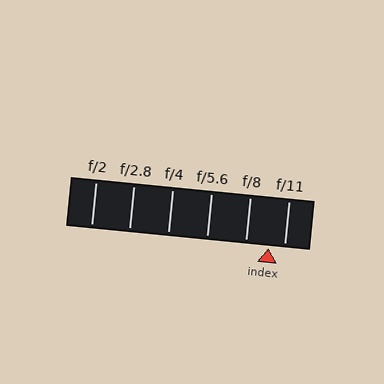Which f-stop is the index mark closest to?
The index mark is closest to f/11.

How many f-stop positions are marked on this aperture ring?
There are 6 f-stop positions marked.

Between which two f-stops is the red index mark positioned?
The index mark is between f/8 and f/11.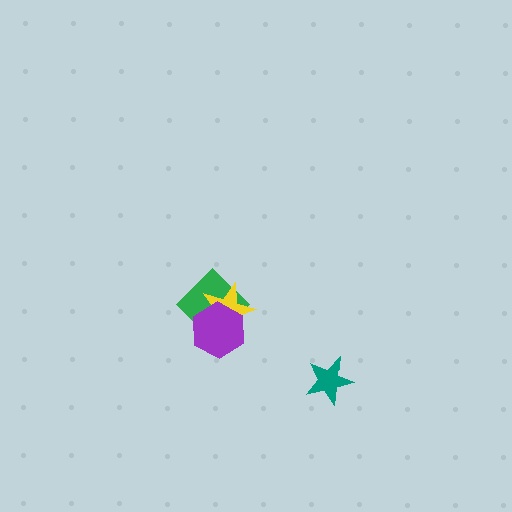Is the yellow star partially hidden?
Yes, it is partially covered by another shape.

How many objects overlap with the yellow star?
2 objects overlap with the yellow star.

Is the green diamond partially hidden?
Yes, it is partially covered by another shape.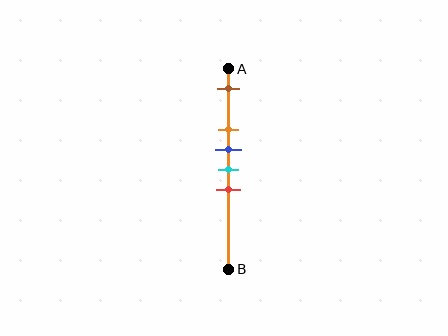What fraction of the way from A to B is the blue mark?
The blue mark is approximately 40% (0.4) of the way from A to B.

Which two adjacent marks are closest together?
The blue and cyan marks are the closest adjacent pair.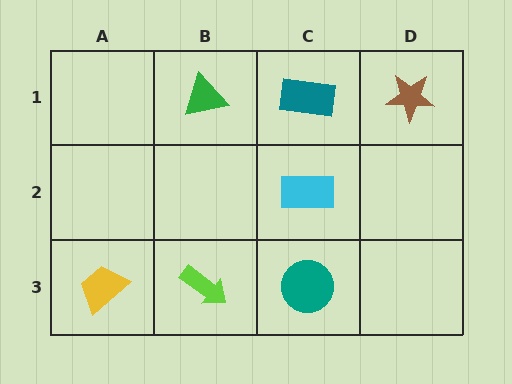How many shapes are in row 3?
3 shapes.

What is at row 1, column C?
A teal rectangle.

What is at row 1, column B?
A green triangle.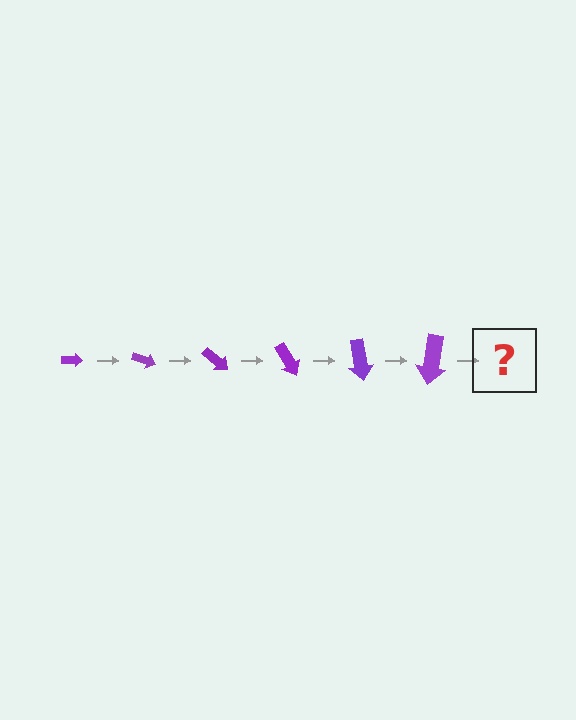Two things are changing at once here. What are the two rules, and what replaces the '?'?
The two rules are that the arrow grows larger each step and it rotates 20 degrees each step. The '?' should be an arrow, larger than the previous one and rotated 120 degrees from the start.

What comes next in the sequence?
The next element should be an arrow, larger than the previous one and rotated 120 degrees from the start.